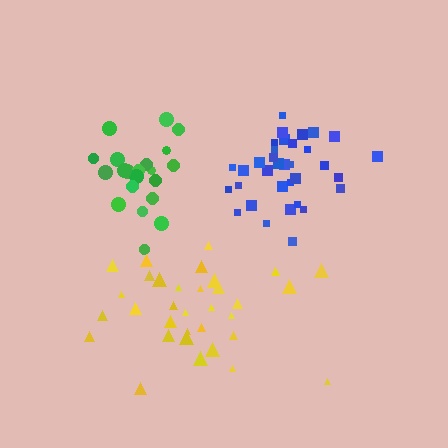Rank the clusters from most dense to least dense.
blue, green, yellow.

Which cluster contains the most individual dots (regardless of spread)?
Blue (34).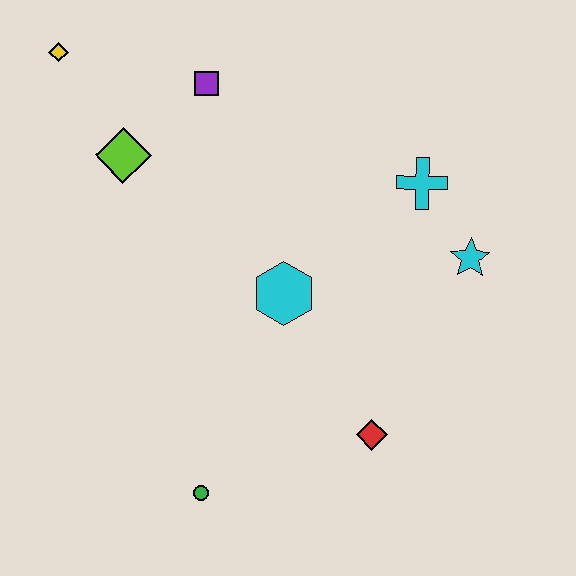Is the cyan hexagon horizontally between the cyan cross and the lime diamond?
Yes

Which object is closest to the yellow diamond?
The lime diamond is closest to the yellow diamond.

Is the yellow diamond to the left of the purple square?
Yes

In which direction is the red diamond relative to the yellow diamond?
The red diamond is below the yellow diamond.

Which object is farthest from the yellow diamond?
The red diamond is farthest from the yellow diamond.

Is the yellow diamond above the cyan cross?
Yes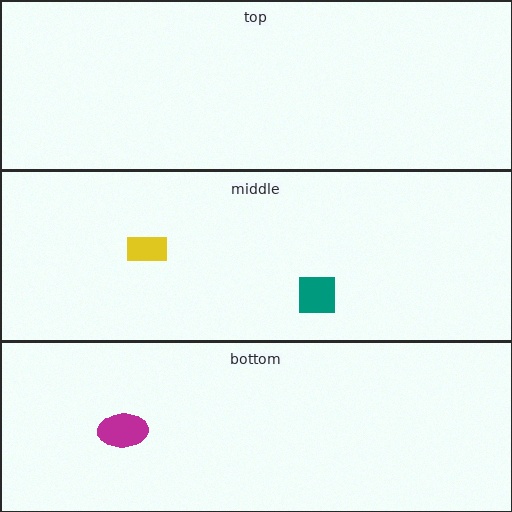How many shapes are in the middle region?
2.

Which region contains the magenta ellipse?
The bottom region.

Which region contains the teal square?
The middle region.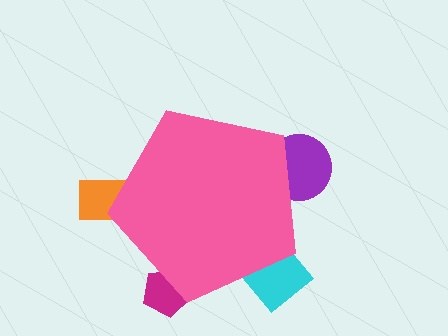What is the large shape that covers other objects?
A pink pentagon.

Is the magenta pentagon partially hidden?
Yes, the magenta pentagon is partially hidden behind the pink pentagon.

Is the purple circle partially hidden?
Yes, the purple circle is partially hidden behind the pink pentagon.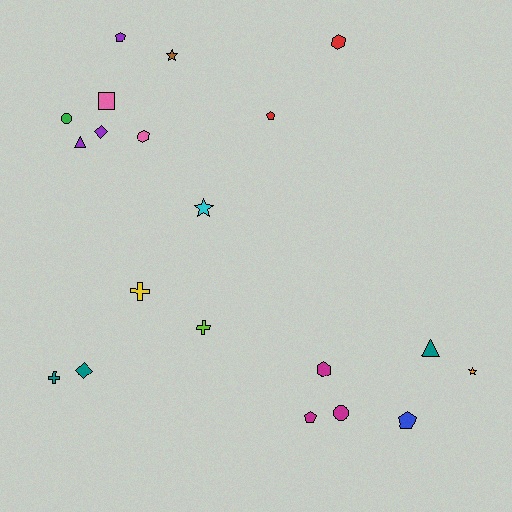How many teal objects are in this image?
There are 3 teal objects.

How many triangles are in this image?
There are 2 triangles.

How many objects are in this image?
There are 20 objects.